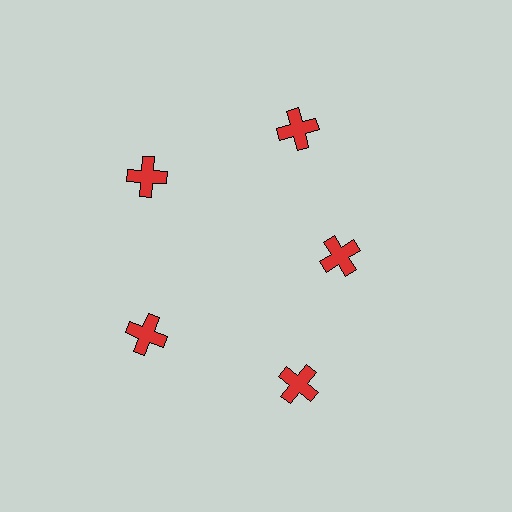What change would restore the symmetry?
The symmetry would be restored by moving it outward, back onto the ring so that all 5 crosses sit at equal angles and equal distance from the center.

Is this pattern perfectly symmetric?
No. The 5 red crosses are arranged in a ring, but one element near the 3 o'clock position is pulled inward toward the center, breaking the 5-fold rotational symmetry.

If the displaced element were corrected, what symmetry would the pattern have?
It would have 5-fold rotational symmetry — the pattern would map onto itself every 72 degrees.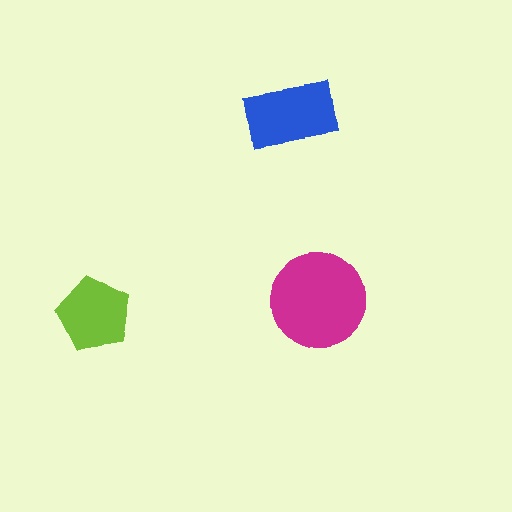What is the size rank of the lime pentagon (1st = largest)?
3rd.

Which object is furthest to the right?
The magenta circle is rightmost.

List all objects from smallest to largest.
The lime pentagon, the blue rectangle, the magenta circle.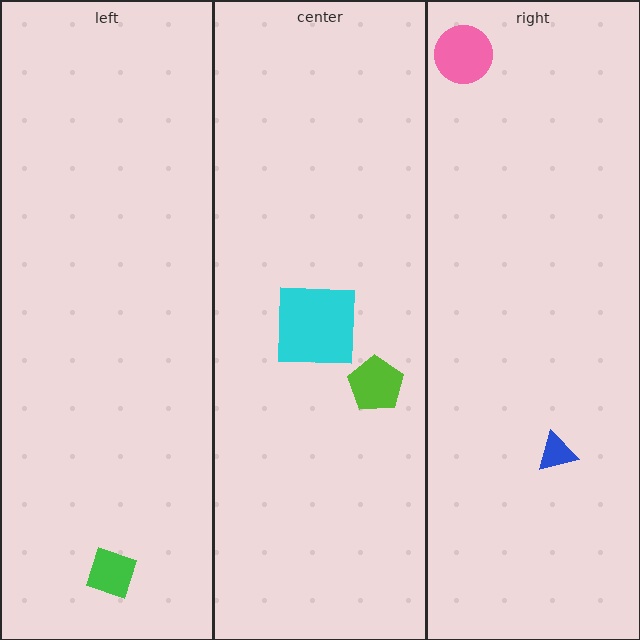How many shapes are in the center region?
2.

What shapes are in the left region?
The green diamond.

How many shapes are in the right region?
2.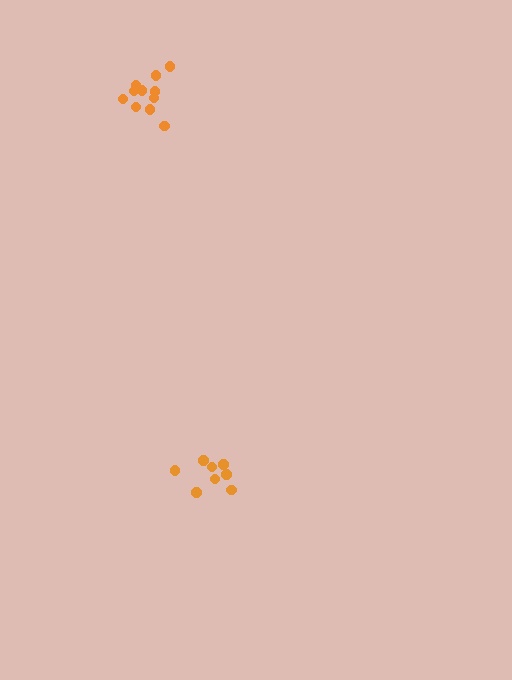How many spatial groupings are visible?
There are 2 spatial groupings.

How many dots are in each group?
Group 1: 11 dots, Group 2: 8 dots (19 total).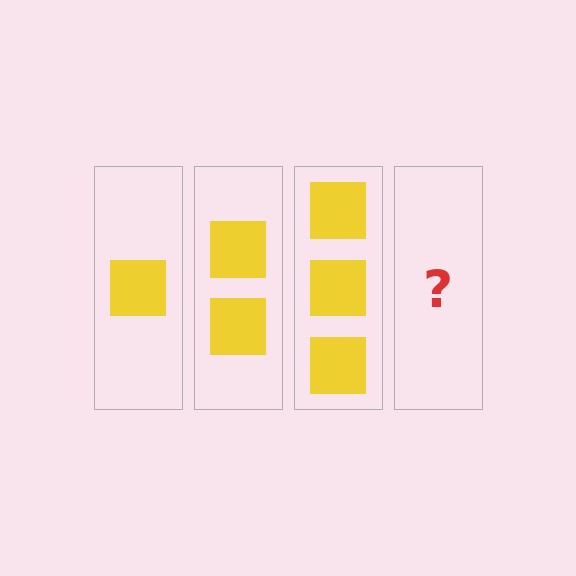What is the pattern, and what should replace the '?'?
The pattern is that each step adds one more square. The '?' should be 4 squares.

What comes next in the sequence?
The next element should be 4 squares.